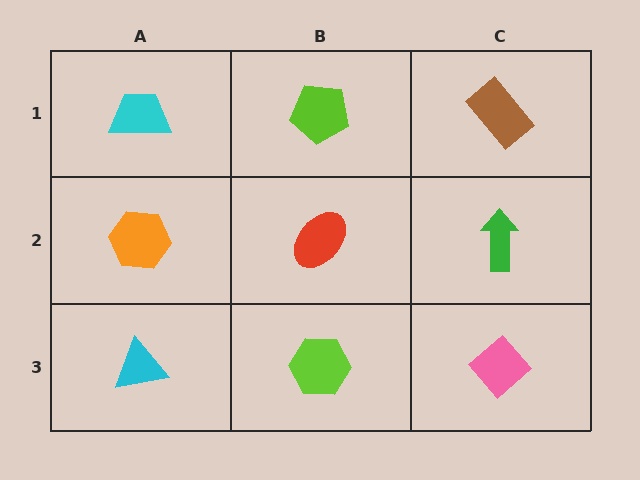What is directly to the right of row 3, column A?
A lime hexagon.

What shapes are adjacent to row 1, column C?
A green arrow (row 2, column C), a lime pentagon (row 1, column B).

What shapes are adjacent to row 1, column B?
A red ellipse (row 2, column B), a cyan trapezoid (row 1, column A), a brown rectangle (row 1, column C).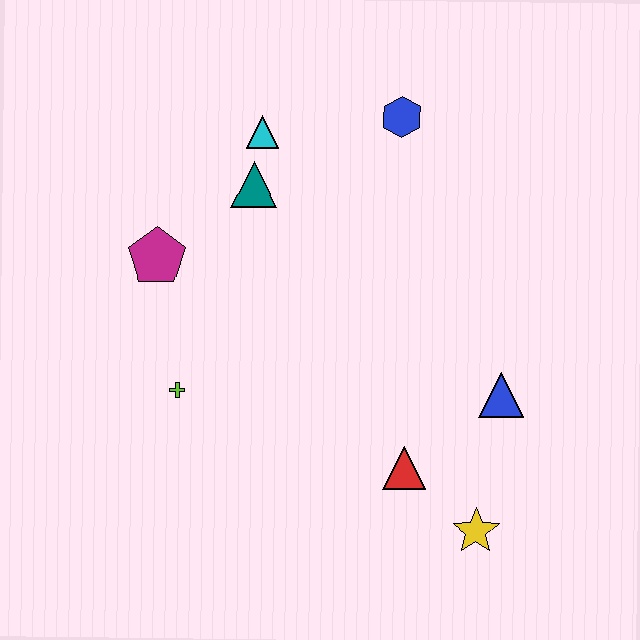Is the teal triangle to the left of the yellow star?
Yes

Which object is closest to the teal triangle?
The cyan triangle is closest to the teal triangle.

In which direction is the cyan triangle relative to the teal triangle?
The cyan triangle is above the teal triangle.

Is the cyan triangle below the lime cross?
No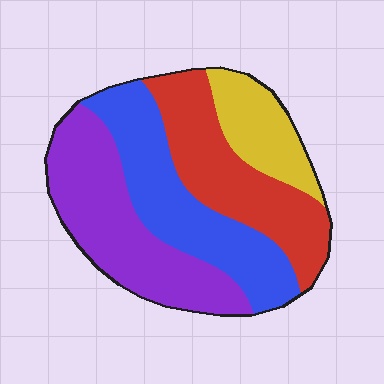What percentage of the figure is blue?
Blue covers roughly 30% of the figure.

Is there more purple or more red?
Purple.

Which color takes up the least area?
Yellow, at roughly 15%.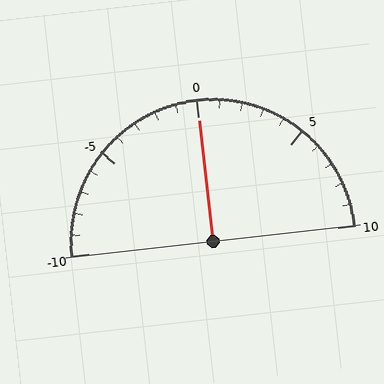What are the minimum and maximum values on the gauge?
The gauge ranges from -10 to 10.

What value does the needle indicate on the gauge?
The needle indicates approximately 0.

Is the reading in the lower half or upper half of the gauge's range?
The reading is in the upper half of the range (-10 to 10).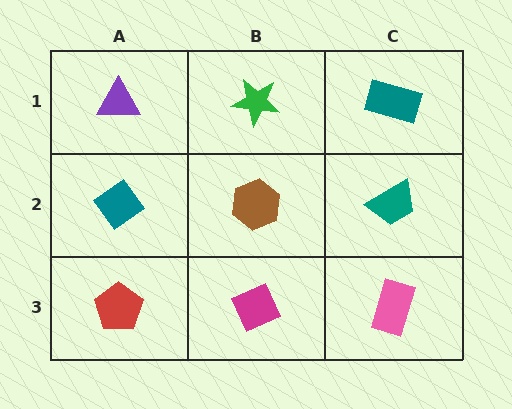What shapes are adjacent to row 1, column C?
A teal trapezoid (row 2, column C), a green star (row 1, column B).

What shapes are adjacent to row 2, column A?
A purple triangle (row 1, column A), a red pentagon (row 3, column A), a brown hexagon (row 2, column B).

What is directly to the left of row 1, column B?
A purple triangle.